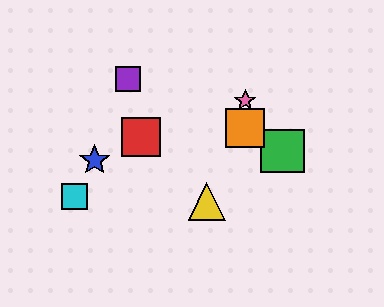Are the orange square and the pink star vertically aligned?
Yes, both are at x≈245.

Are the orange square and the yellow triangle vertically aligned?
No, the orange square is at x≈245 and the yellow triangle is at x≈207.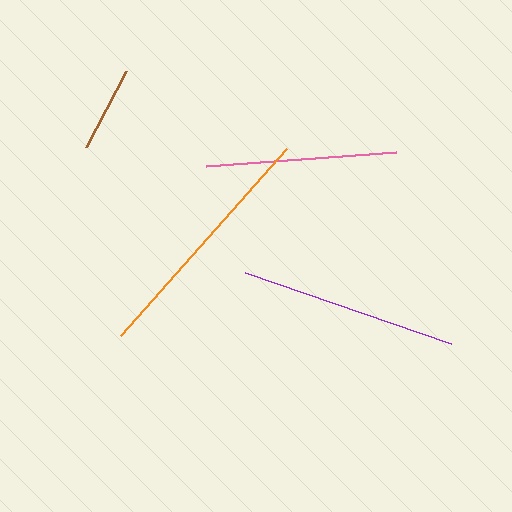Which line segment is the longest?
The orange line is the longest at approximately 250 pixels.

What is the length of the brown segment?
The brown segment is approximately 85 pixels long.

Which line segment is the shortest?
The brown line is the shortest at approximately 85 pixels.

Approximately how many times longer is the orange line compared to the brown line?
The orange line is approximately 2.9 times the length of the brown line.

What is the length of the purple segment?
The purple segment is approximately 218 pixels long.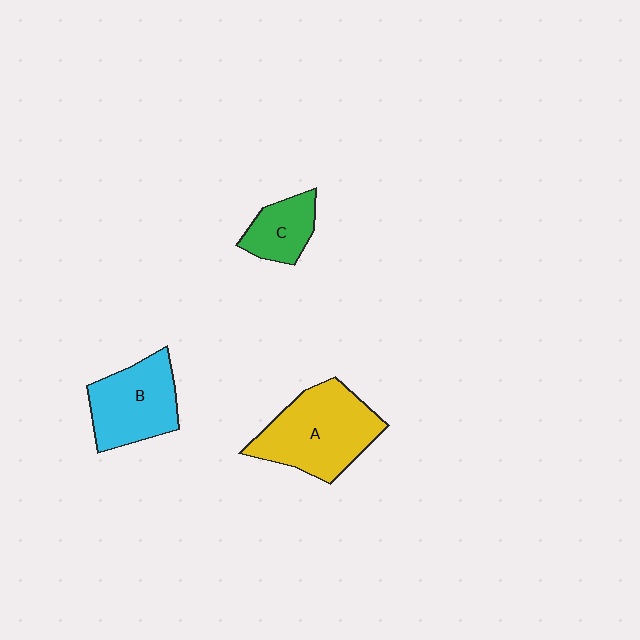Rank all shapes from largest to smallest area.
From largest to smallest: A (yellow), B (cyan), C (green).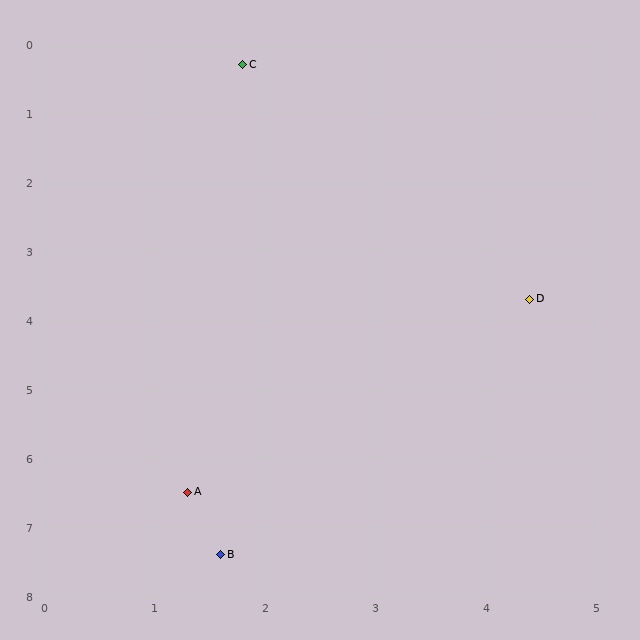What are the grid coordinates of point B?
Point B is at approximately (1.6, 7.4).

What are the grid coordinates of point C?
Point C is at approximately (1.8, 0.3).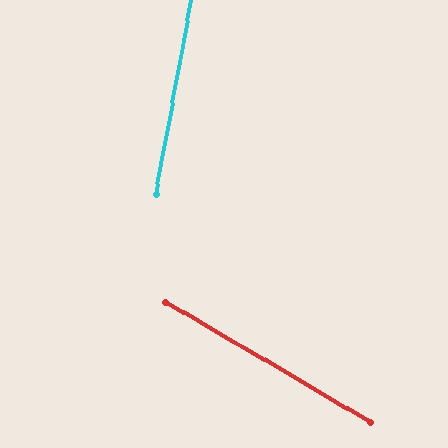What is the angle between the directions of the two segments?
Approximately 70 degrees.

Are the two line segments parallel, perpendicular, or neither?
Neither parallel nor perpendicular — they differ by about 70°.